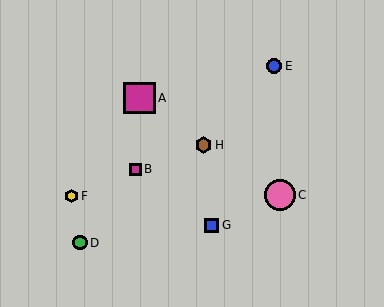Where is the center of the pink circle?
The center of the pink circle is at (280, 195).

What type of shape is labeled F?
Shape F is a yellow hexagon.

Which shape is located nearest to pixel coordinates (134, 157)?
The magenta square (labeled B) at (135, 169) is nearest to that location.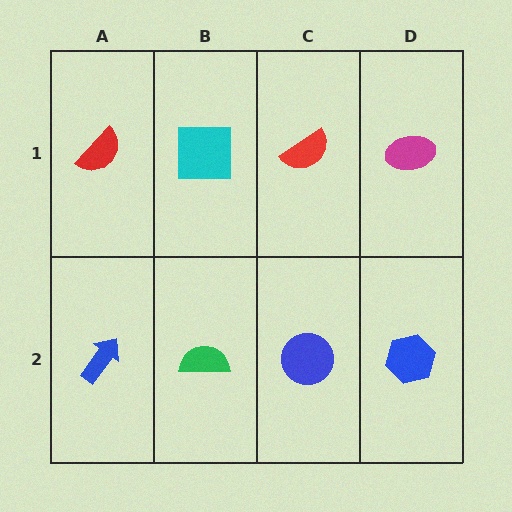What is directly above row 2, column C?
A red semicircle.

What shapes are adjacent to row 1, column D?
A blue hexagon (row 2, column D), a red semicircle (row 1, column C).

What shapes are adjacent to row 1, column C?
A blue circle (row 2, column C), a cyan square (row 1, column B), a magenta ellipse (row 1, column D).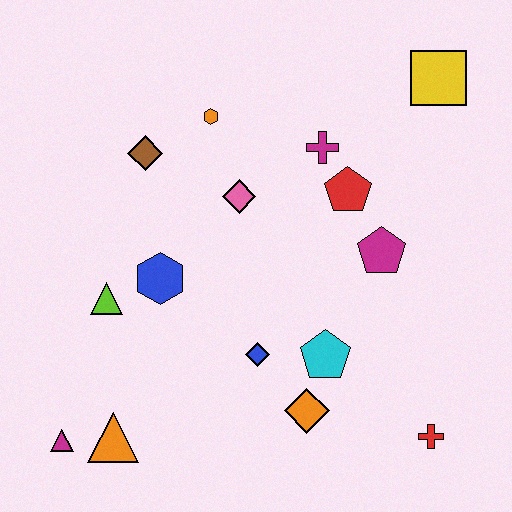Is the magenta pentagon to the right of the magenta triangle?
Yes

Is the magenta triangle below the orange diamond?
Yes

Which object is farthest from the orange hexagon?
The red cross is farthest from the orange hexagon.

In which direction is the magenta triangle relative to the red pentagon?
The magenta triangle is to the left of the red pentagon.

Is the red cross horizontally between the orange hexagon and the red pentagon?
No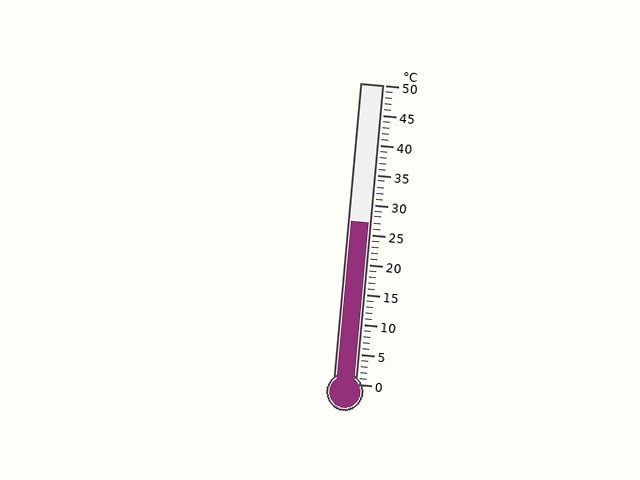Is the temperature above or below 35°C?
The temperature is below 35°C.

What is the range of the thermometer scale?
The thermometer scale ranges from 0°C to 50°C.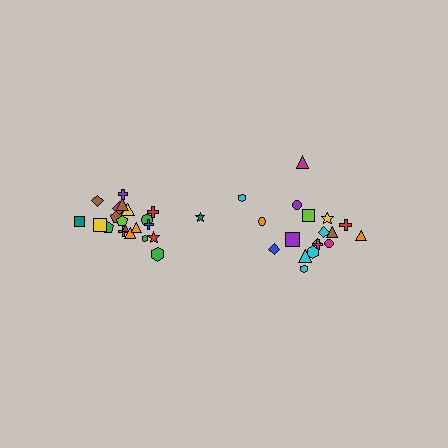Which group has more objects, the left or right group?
The left group.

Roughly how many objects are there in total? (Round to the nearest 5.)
Roughly 40 objects in total.